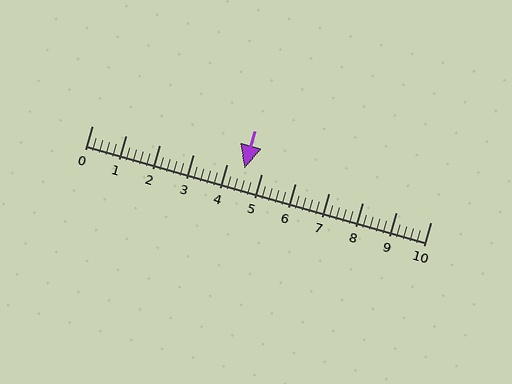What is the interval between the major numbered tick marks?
The major tick marks are spaced 1 units apart.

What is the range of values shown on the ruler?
The ruler shows values from 0 to 10.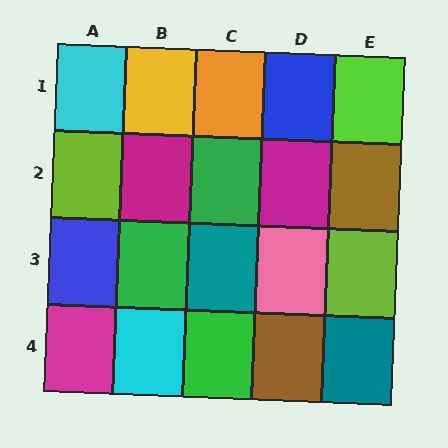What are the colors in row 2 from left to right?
Lime, magenta, green, magenta, brown.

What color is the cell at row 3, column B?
Green.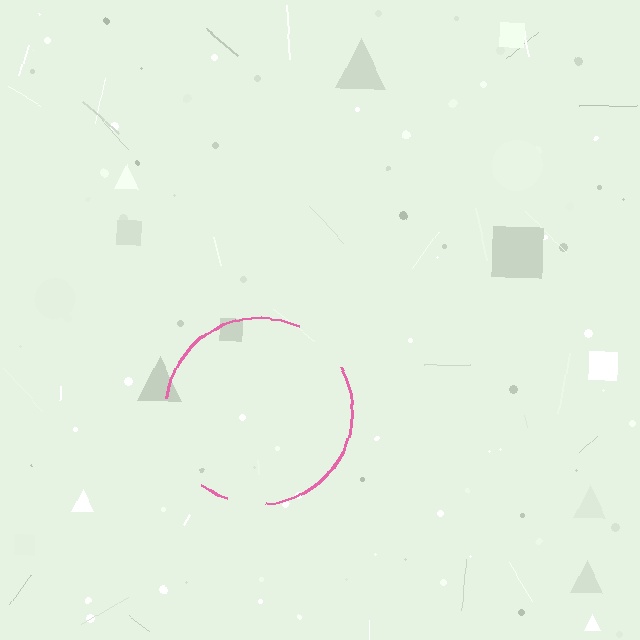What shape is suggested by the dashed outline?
The dashed outline suggests a circle.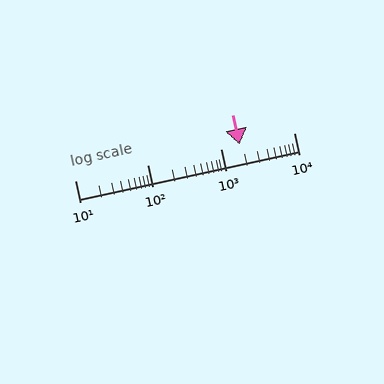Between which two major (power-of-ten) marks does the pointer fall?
The pointer is between 1000 and 10000.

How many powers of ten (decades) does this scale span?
The scale spans 3 decades, from 10 to 10000.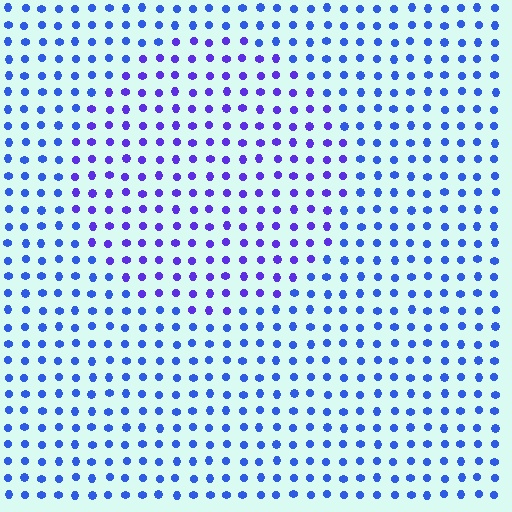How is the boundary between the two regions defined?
The boundary is defined purely by a slight shift in hue (about 31 degrees). Spacing, size, and orientation are identical on both sides.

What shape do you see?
I see a circle.